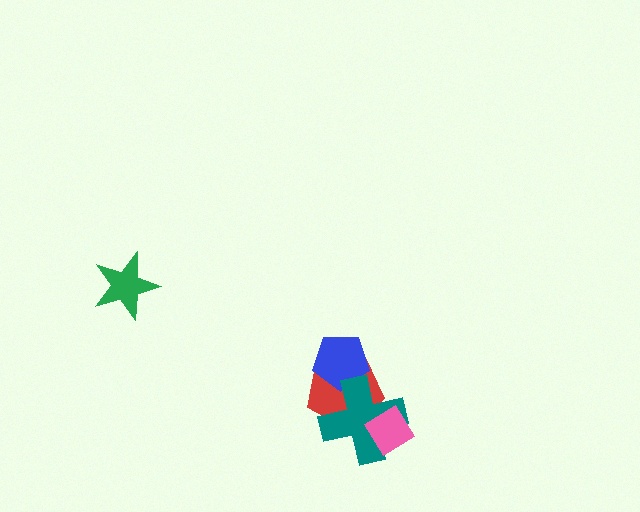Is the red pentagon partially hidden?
Yes, it is partially covered by another shape.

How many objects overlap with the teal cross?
3 objects overlap with the teal cross.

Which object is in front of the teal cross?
The pink diamond is in front of the teal cross.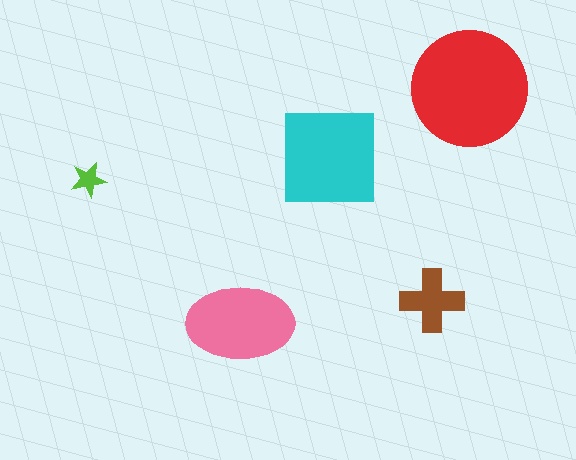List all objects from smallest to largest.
The lime star, the brown cross, the pink ellipse, the cyan square, the red circle.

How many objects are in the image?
There are 5 objects in the image.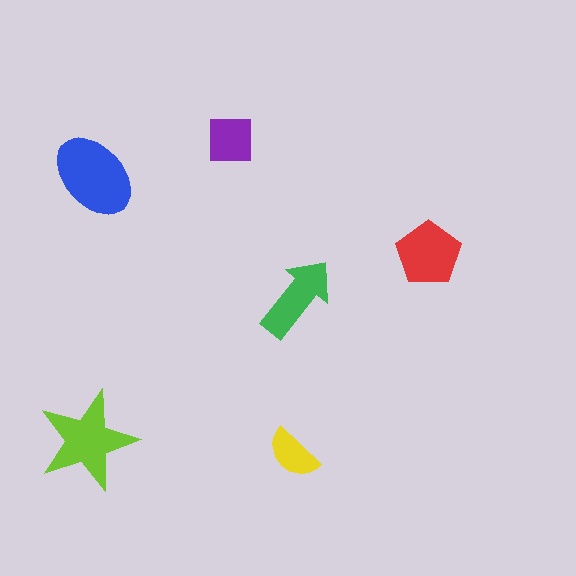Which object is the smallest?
The yellow semicircle.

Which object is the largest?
The blue ellipse.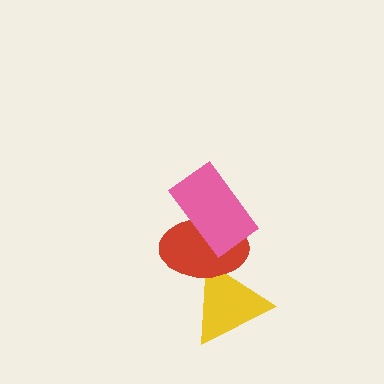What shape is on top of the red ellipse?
The pink rectangle is on top of the red ellipse.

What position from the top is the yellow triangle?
The yellow triangle is 3rd from the top.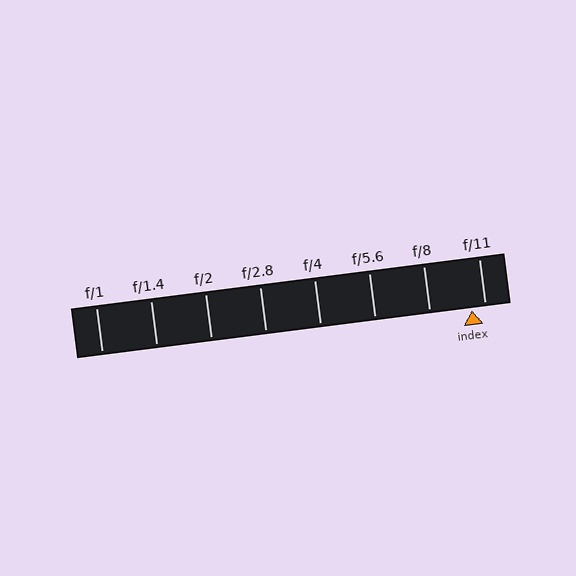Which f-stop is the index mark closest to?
The index mark is closest to f/11.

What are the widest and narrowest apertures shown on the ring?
The widest aperture shown is f/1 and the narrowest is f/11.